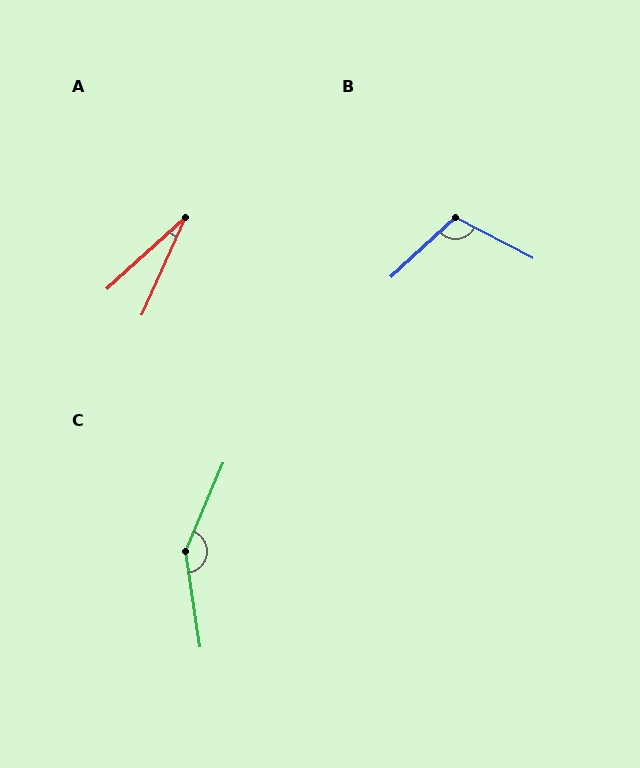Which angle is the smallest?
A, at approximately 24 degrees.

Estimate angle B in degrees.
Approximately 110 degrees.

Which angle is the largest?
C, at approximately 148 degrees.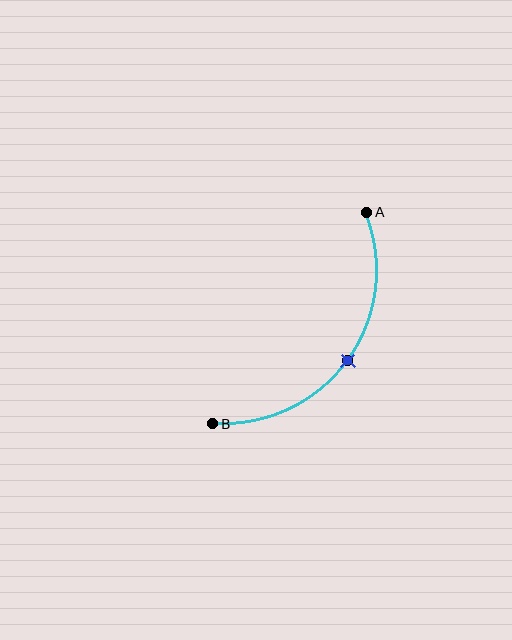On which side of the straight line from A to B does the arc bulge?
The arc bulges below and to the right of the straight line connecting A and B.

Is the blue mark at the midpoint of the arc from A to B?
Yes. The blue mark lies on the arc at equal arc-length from both A and B — it is the arc midpoint.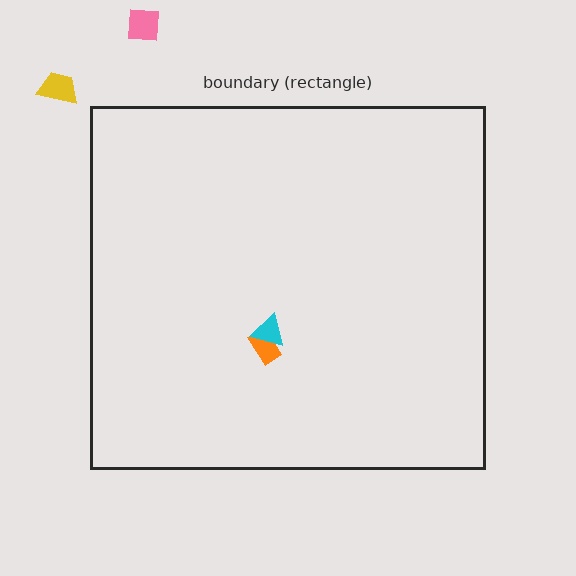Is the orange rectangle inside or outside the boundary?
Inside.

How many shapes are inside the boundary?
2 inside, 2 outside.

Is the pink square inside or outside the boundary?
Outside.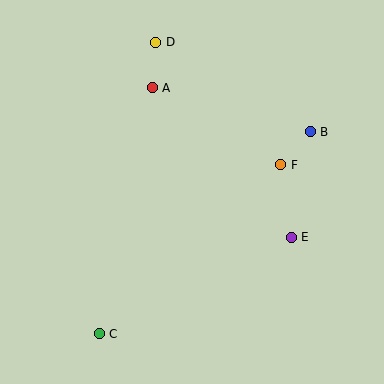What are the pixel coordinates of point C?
Point C is at (99, 334).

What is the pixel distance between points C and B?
The distance between C and B is 292 pixels.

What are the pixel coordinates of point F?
Point F is at (281, 165).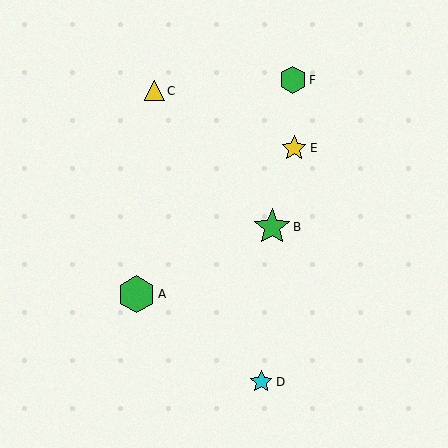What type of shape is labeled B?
Shape B is a green star.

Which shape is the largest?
The green hexagon (labeled A) is the largest.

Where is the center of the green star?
The center of the green star is at (272, 227).